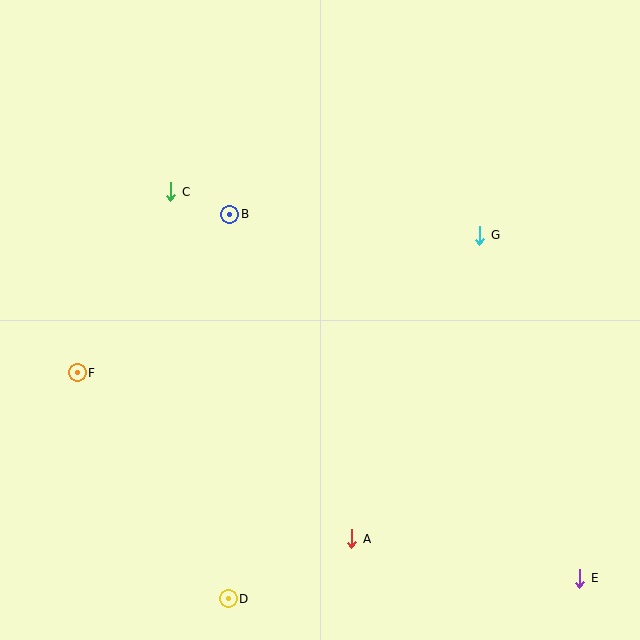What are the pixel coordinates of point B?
Point B is at (230, 214).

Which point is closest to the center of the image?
Point B at (230, 214) is closest to the center.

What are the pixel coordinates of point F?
Point F is at (77, 373).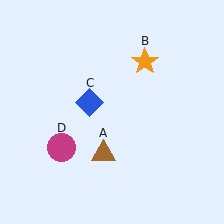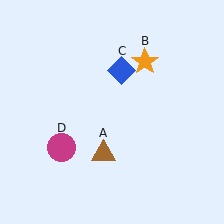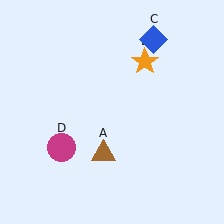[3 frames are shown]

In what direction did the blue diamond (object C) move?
The blue diamond (object C) moved up and to the right.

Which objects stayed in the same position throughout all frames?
Brown triangle (object A) and orange star (object B) and magenta circle (object D) remained stationary.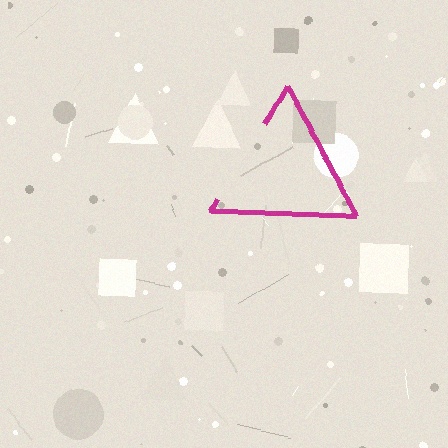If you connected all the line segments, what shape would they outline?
They would outline a triangle.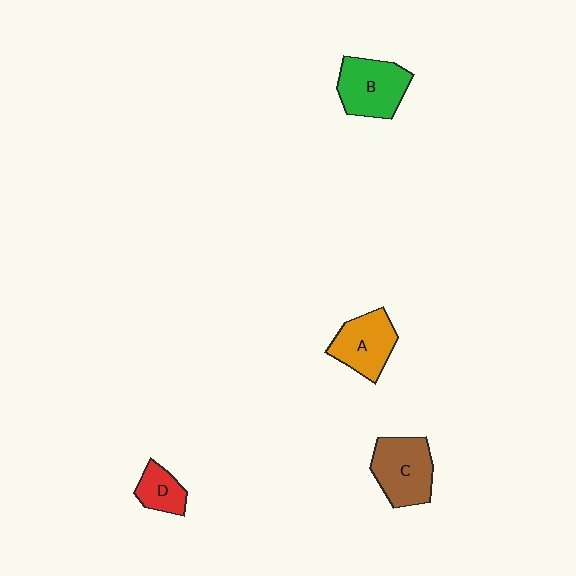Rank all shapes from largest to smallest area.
From largest to smallest: C (brown), B (green), A (orange), D (red).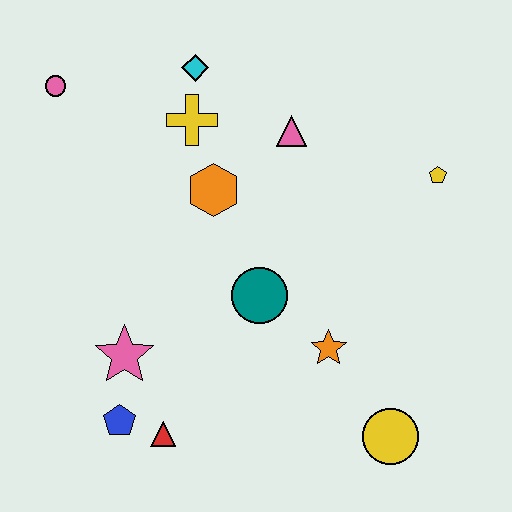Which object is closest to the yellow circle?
The orange star is closest to the yellow circle.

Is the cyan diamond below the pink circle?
No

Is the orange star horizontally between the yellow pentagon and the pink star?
Yes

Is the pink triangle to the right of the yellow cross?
Yes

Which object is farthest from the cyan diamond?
The yellow circle is farthest from the cyan diamond.